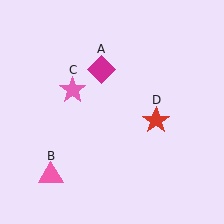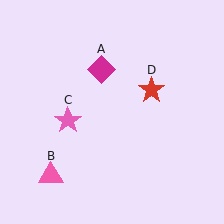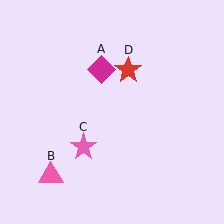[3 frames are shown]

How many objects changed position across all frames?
2 objects changed position: pink star (object C), red star (object D).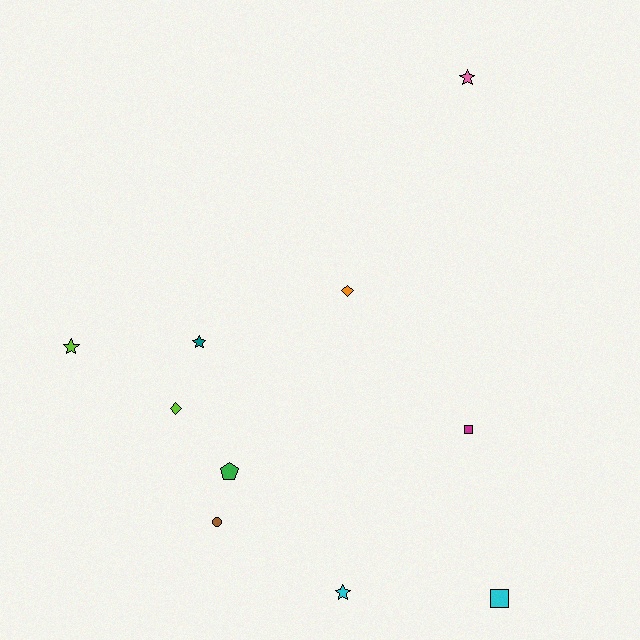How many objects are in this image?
There are 10 objects.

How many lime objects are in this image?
There are 2 lime objects.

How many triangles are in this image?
There are no triangles.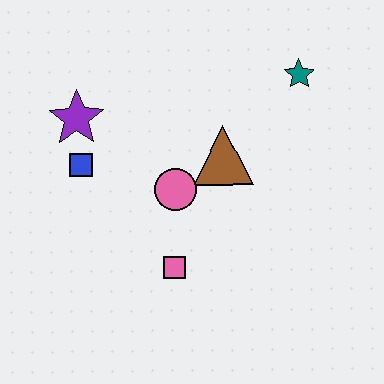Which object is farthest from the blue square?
The teal star is farthest from the blue square.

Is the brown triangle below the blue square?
No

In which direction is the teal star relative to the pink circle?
The teal star is to the right of the pink circle.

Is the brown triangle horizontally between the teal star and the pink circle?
Yes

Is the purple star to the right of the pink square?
No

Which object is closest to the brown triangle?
The pink circle is closest to the brown triangle.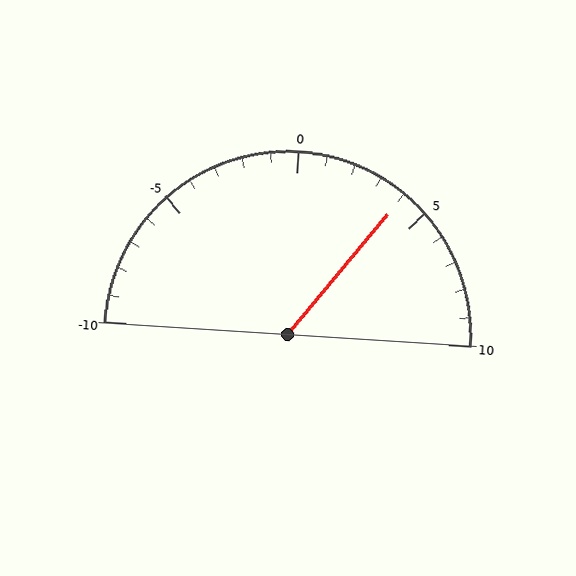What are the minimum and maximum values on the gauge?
The gauge ranges from -10 to 10.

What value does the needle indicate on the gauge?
The needle indicates approximately 4.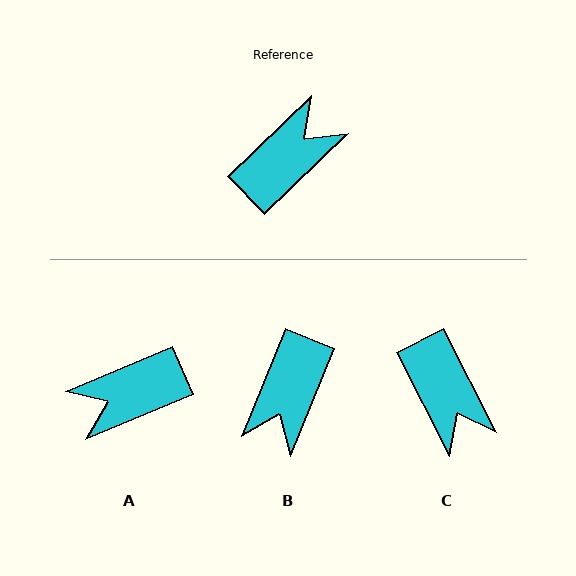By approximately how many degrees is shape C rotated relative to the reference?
Approximately 107 degrees clockwise.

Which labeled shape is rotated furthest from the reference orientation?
A, about 159 degrees away.